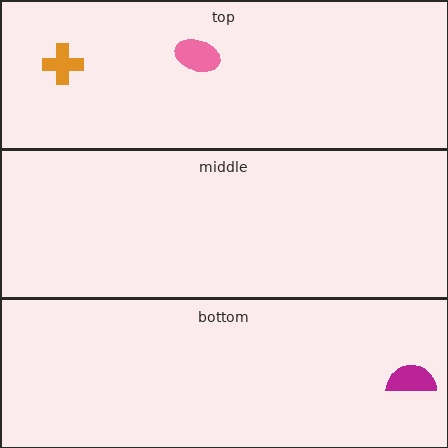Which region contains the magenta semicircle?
The bottom region.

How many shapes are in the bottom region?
1.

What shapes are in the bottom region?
The magenta semicircle.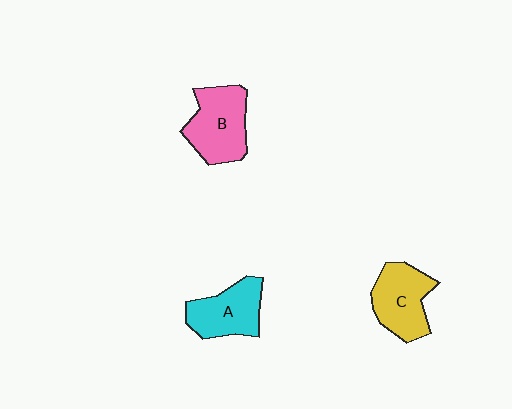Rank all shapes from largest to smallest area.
From largest to smallest: B (pink), C (yellow), A (cyan).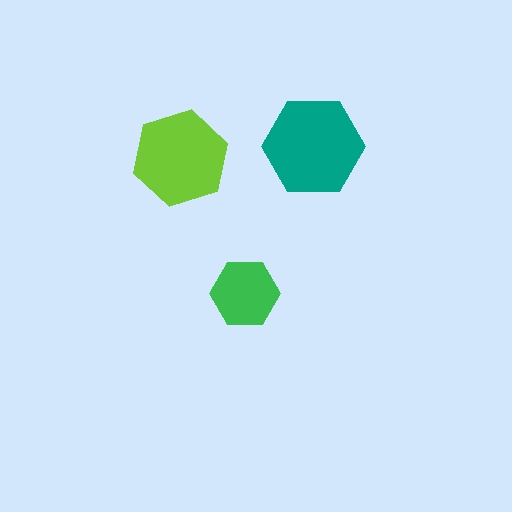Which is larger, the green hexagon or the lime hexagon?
The lime one.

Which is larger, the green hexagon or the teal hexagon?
The teal one.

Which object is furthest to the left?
The lime hexagon is leftmost.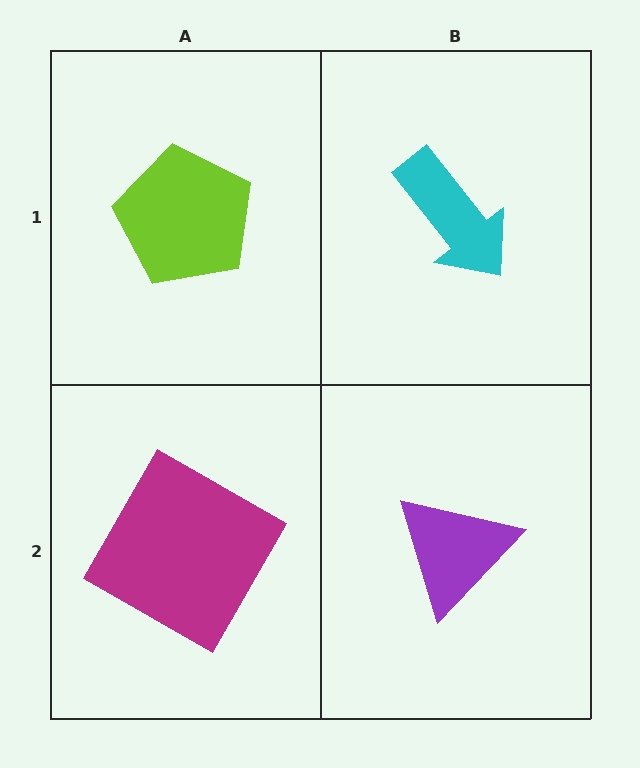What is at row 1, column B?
A cyan arrow.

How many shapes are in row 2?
2 shapes.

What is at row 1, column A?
A lime pentagon.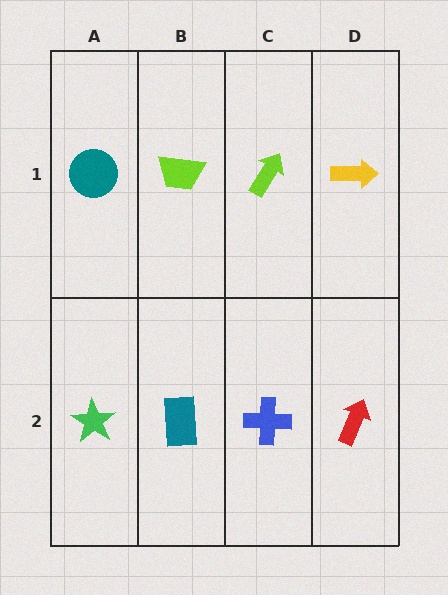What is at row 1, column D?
A yellow arrow.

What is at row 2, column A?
A green star.